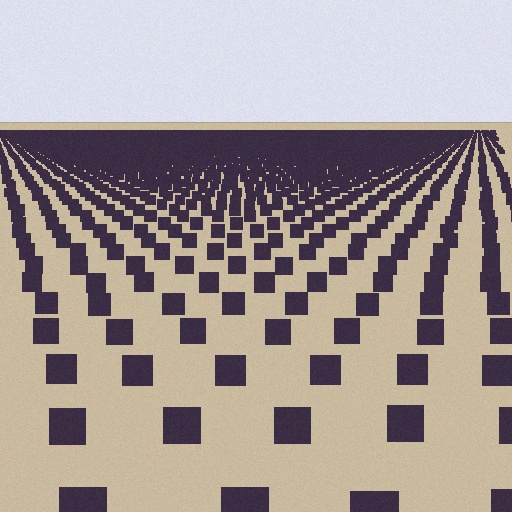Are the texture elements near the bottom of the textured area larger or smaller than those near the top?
Larger. Near the bottom, elements are closer to the viewer and appear at a bigger on-screen size.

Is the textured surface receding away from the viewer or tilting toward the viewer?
The surface is receding away from the viewer. Texture elements get smaller and denser toward the top.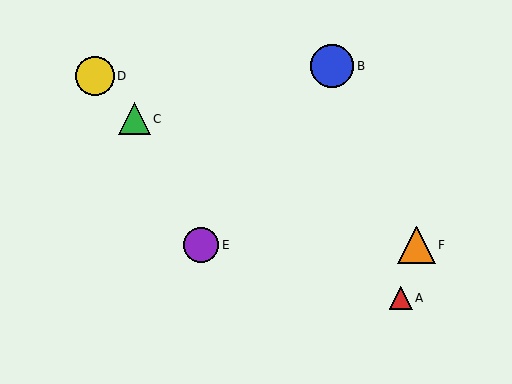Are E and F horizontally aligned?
Yes, both are at y≈245.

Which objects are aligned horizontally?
Objects E, F are aligned horizontally.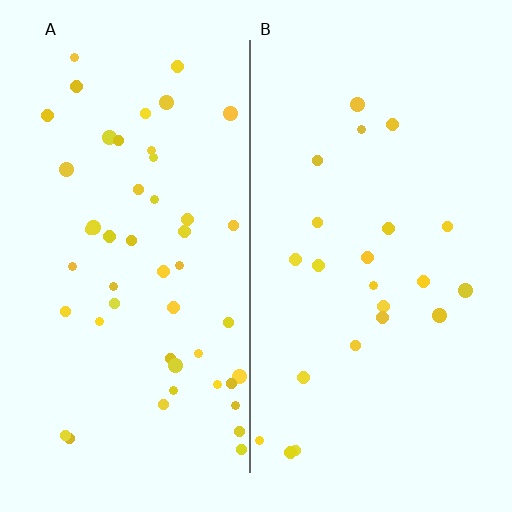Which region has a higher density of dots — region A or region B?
A (the left).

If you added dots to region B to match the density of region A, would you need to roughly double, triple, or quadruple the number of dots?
Approximately double.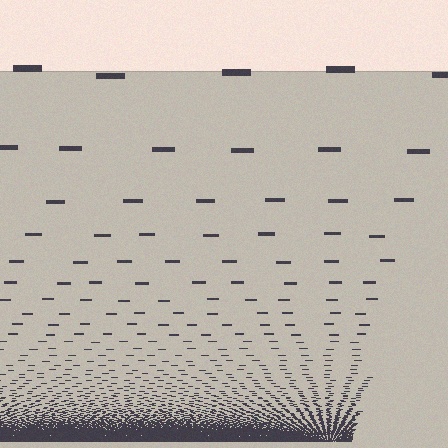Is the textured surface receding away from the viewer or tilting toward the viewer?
The surface appears to tilt toward the viewer. Texture elements get larger and sparser toward the top.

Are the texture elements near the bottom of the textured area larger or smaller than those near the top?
Smaller. The gradient is inverted — elements near the bottom are smaller and denser.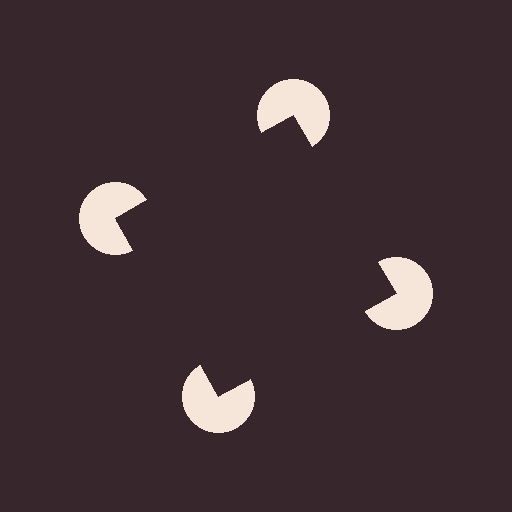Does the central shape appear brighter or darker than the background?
It typically appears slightly darker than the background, even though no actual brightness change is drawn.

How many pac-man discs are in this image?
There are 4 — one at each vertex of the illusory square.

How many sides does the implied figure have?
4 sides.